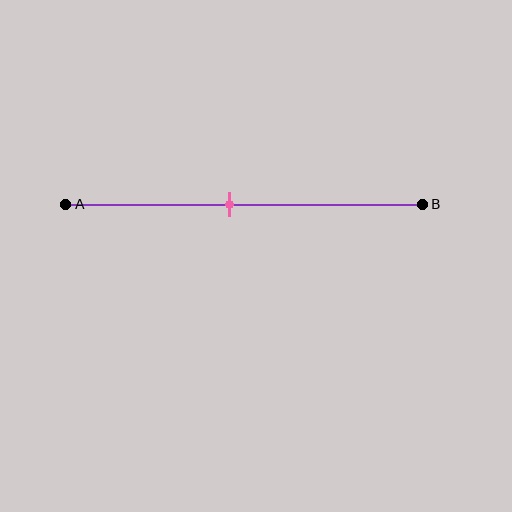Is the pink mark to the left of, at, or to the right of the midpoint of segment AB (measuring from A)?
The pink mark is to the left of the midpoint of segment AB.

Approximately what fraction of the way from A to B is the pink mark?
The pink mark is approximately 45% of the way from A to B.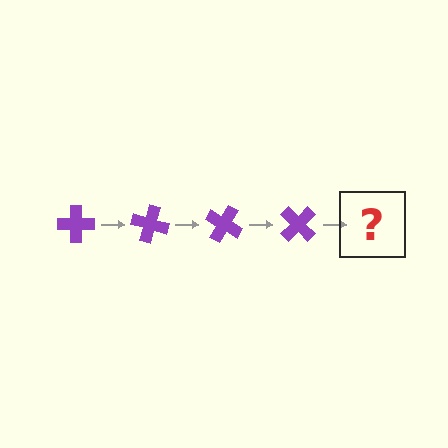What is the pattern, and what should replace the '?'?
The pattern is that the cross rotates 15 degrees each step. The '?' should be a purple cross rotated 60 degrees.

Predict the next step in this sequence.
The next step is a purple cross rotated 60 degrees.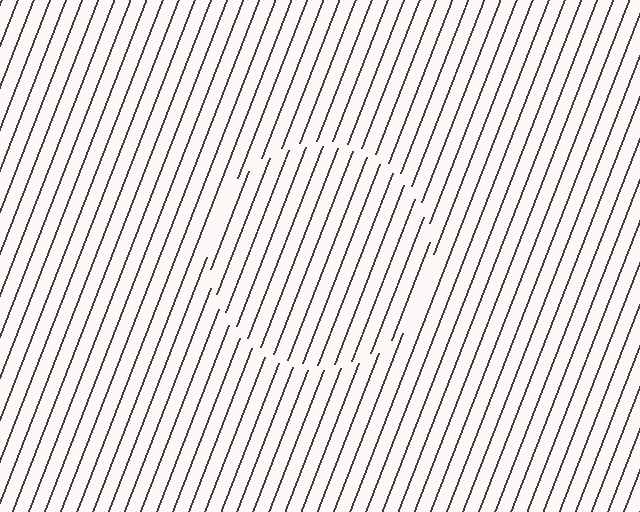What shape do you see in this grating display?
An illusory circle. The interior of the shape contains the same grating, shifted by half a period — the contour is defined by the phase discontinuity where line-ends from the inner and outer gratings abut.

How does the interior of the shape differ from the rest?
The interior of the shape contains the same grating, shifted by half a period — the contour is defined by the phase discontinuity where line-ends from the inner and outer gratings abut.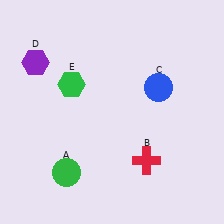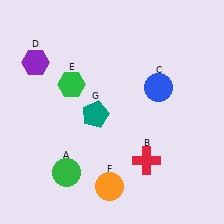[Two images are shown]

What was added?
An orange circle (F), a teal pentagon (G) were added in Image 2.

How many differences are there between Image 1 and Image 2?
There are 2 differences between the two images.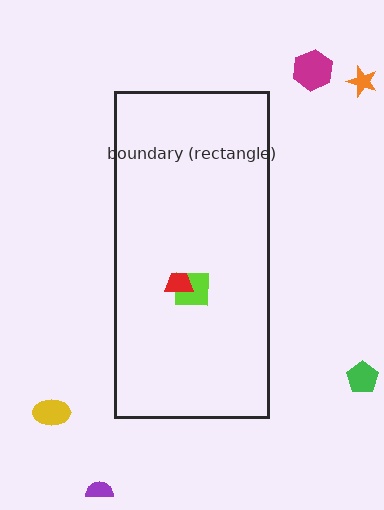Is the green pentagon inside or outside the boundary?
Outside.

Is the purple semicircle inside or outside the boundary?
Outside.